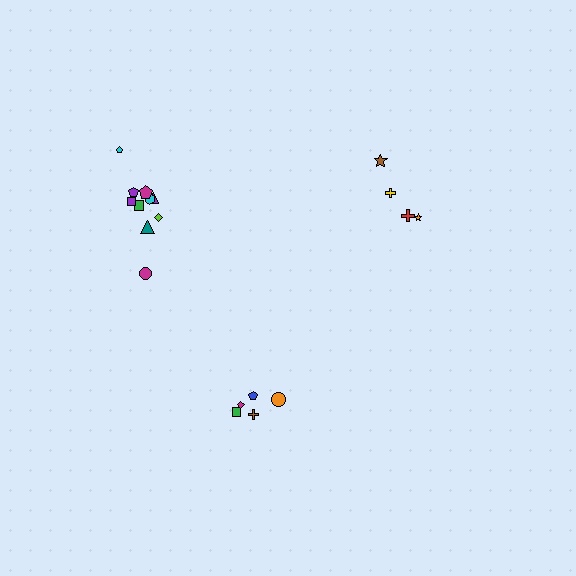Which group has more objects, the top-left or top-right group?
The top-left group.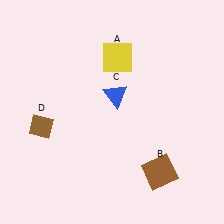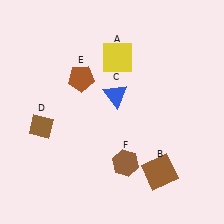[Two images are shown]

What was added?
A brown pentagon (E), a brown hexagon (F) were added in Image 2.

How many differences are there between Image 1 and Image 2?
There are 2 differences between the two images.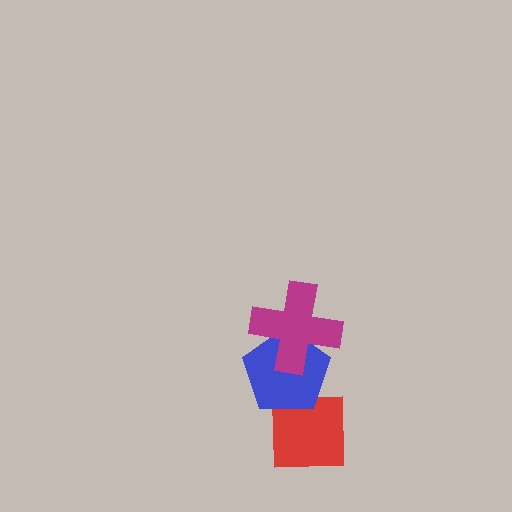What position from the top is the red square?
The red square is 3rd from the top.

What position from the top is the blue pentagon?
The blue pentagon is 2nd from the top.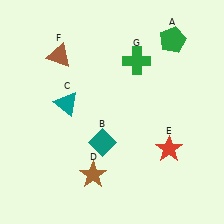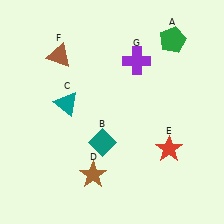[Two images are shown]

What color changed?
The cross (G) changed from green in Image 1 to purple in Image 2.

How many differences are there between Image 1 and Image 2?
There is 1 difference between the two images.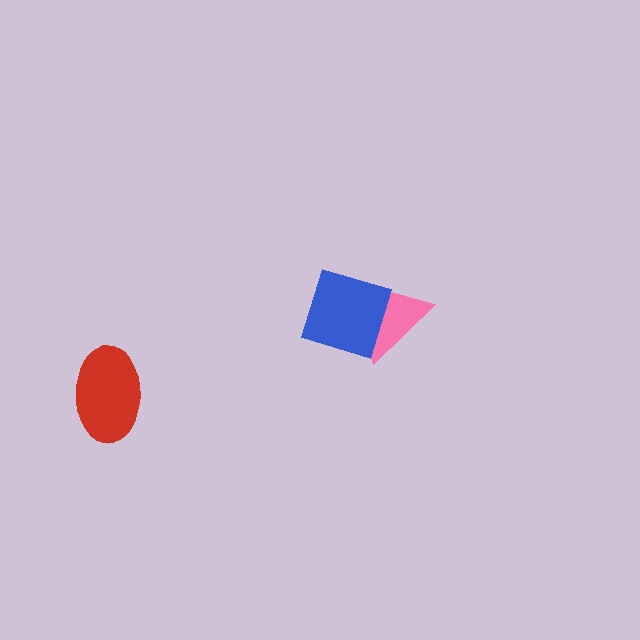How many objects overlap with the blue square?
1 object overlaps with the blue square.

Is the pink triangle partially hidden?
Yes, it is partially covered by another shape.